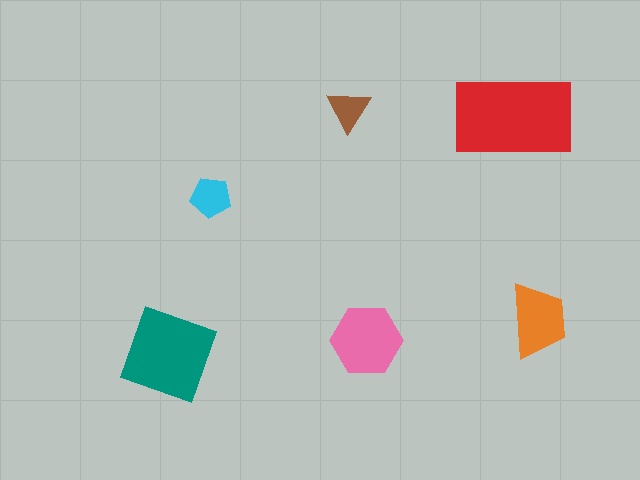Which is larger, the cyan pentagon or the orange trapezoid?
The orange trapezoid.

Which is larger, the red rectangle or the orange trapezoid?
The red rectangle.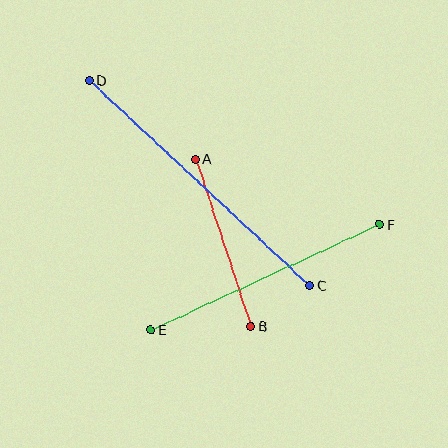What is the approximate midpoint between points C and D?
The midpoint is at approximately (199, 183) pixels.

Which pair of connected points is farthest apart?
Points C and D are farthest apart.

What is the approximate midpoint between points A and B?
The midpoint is at approximately (223, 243) pixels.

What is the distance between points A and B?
The distance is approximately 176 pixels.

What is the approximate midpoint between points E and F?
The midpoint is at approximately (265, 277) pixels.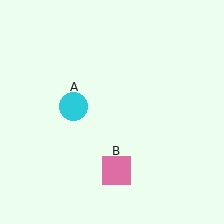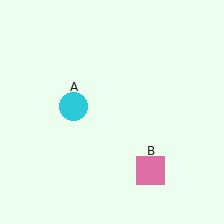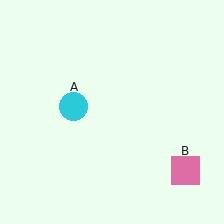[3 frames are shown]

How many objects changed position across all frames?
1 object changed position: pink square (object B).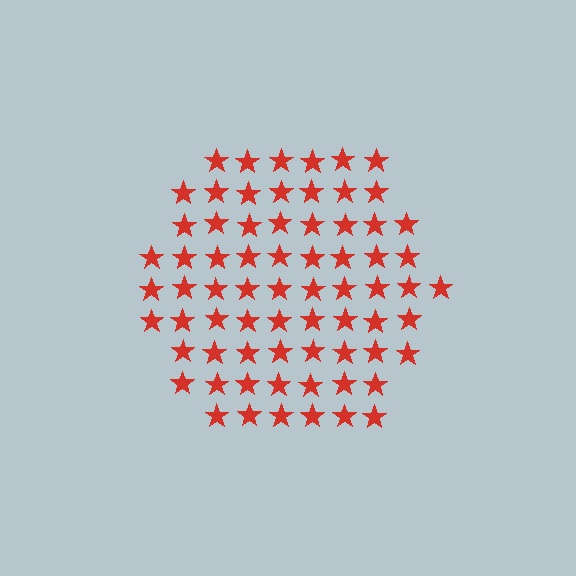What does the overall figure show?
The overall figure shows a hexagon.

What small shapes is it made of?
It is made of small stars.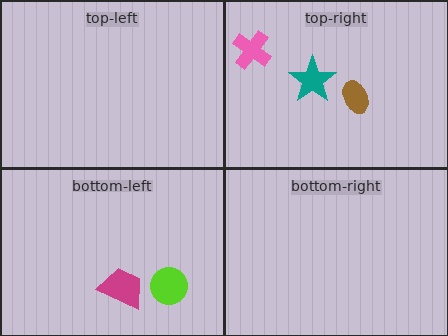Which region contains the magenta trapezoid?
The bottom-left region.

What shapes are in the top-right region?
The pink cross, the brown ellipse, the teal star.